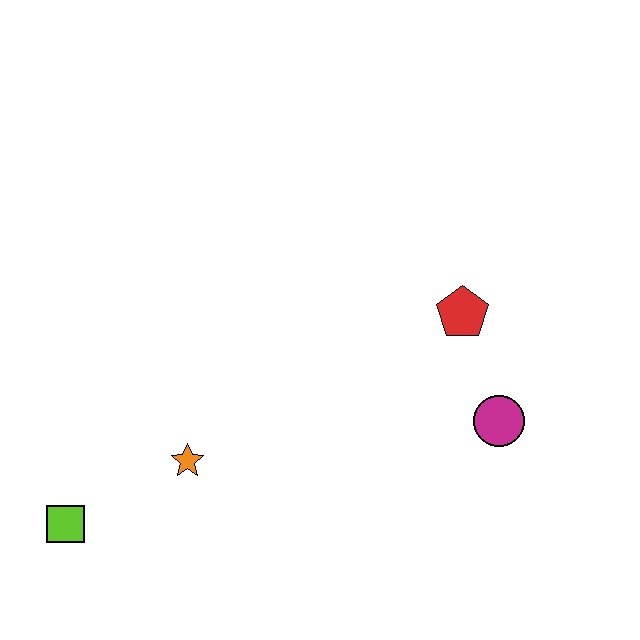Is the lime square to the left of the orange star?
Yes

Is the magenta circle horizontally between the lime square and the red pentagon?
No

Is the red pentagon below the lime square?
No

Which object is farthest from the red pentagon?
The lime square is farthest from the red pentagon.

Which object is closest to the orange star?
The lime square is closest to the orange star.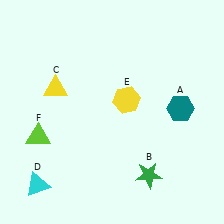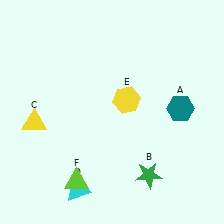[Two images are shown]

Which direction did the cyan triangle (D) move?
The cyan triangle (D) moved right.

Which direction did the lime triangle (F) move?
The lime triangle (F) moved down.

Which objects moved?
The objects that moved are: the yellow triangle (C), the cyan triangle (D), the lime triangle (F).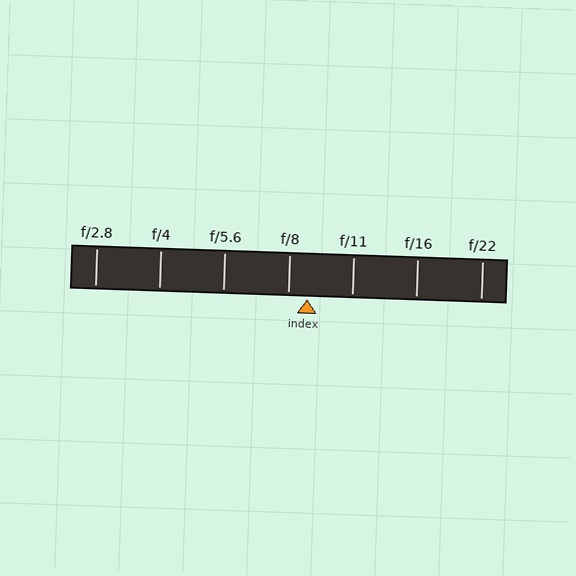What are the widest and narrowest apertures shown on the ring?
The widest aperture shown is f/2.8 and the narrowest is f/22.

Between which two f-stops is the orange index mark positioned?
The index mark is between f/8 and f/11.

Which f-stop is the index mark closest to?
The index mark is closest to f/8.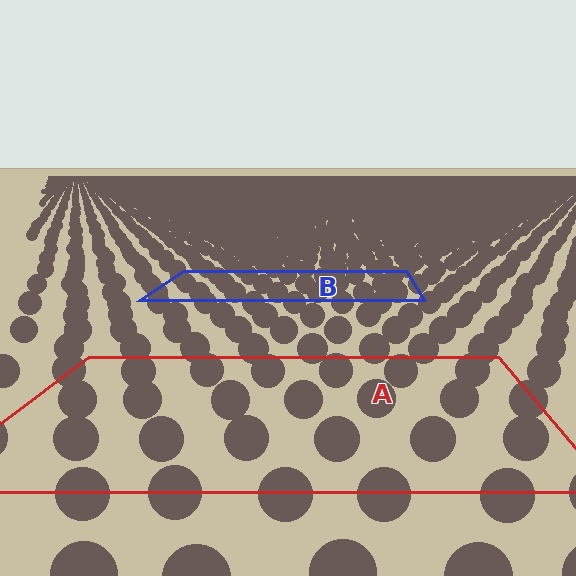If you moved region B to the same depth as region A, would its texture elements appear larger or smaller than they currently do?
They would appear larger. At a closer depth, the same texture elements are projected at a bigger on-screen size.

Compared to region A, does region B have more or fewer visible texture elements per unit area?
Region B has more texture elements per unit area — they are packed more densely because it is farther away.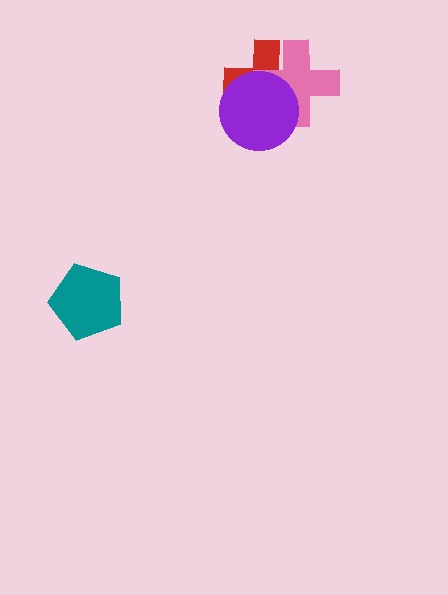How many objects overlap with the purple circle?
2 objects overlap with the purple circle.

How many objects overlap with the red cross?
2 objects overlap with the red cross.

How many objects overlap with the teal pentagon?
0 objects overlap with the teal pentagon.